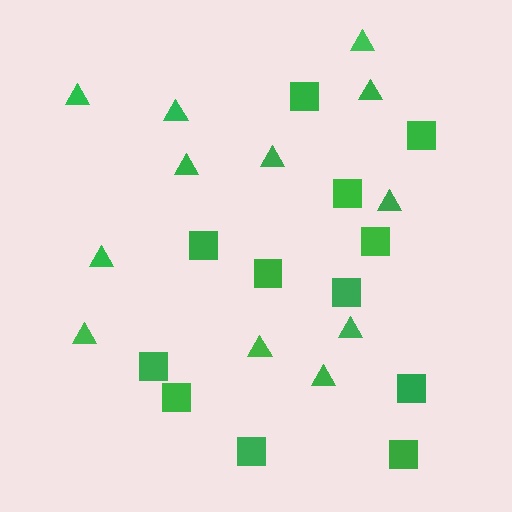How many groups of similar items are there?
There are 2 groups: one group of triangles (12) and one group of squares (12).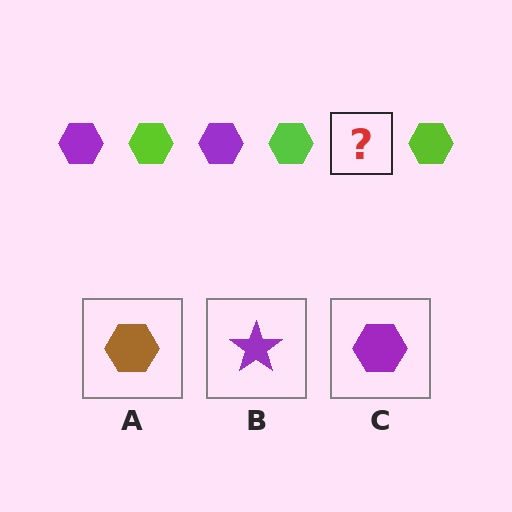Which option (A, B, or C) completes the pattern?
C.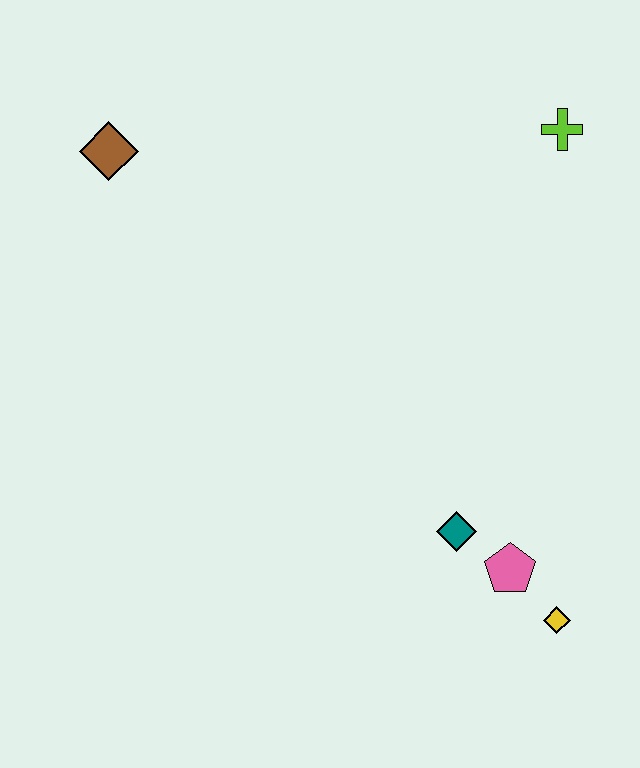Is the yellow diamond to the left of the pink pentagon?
No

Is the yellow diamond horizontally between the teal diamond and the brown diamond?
No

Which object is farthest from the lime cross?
The yellow diamond is farthest from the lime cross.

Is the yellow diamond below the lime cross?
Yes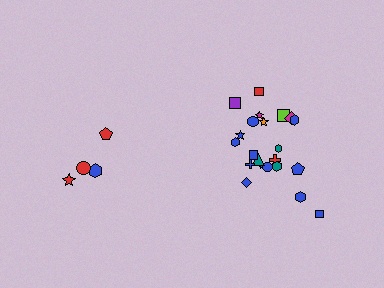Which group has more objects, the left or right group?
The right group.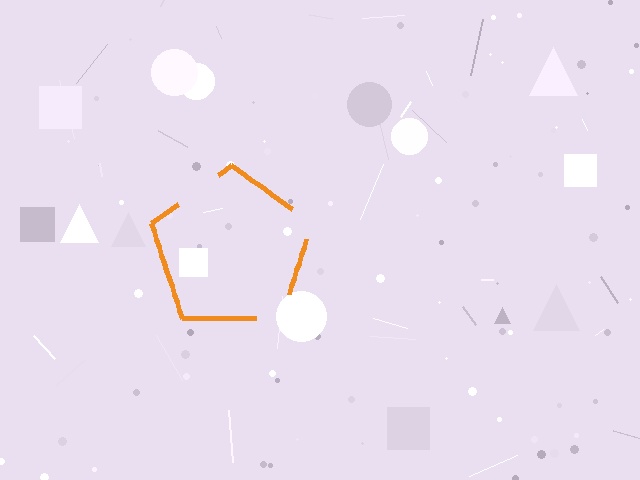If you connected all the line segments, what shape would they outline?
They would outline a pentagon.